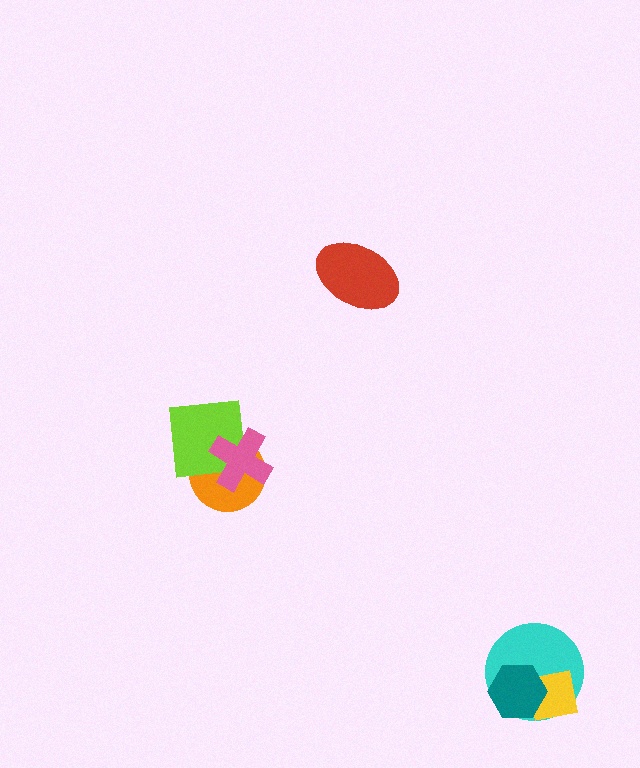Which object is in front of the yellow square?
The teal hexagon is in front of the yellow square.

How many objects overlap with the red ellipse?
0 objects overlap with the red ellipse.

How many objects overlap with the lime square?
2 objects overlap with the lime square.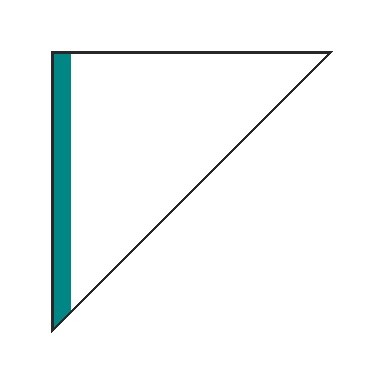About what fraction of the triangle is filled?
About one eighth (1/8).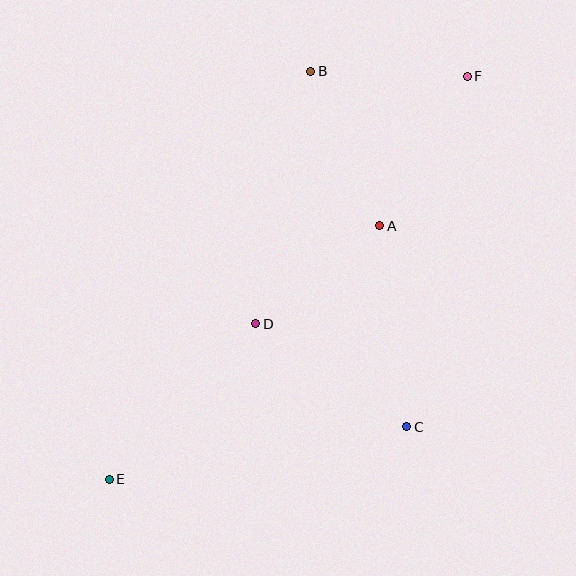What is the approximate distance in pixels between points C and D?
The distance between C and D is approximately 183 pixels.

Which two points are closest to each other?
Points B and F are closest to each other.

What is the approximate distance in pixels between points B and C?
The distance between B and C is approximately 368 pixels.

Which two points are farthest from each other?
Points E and F are farthest from each other.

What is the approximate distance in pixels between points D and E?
The distance between D and E is approximately 213 pixels.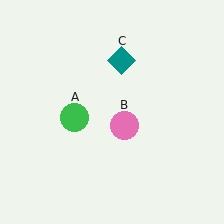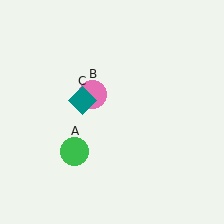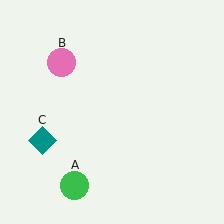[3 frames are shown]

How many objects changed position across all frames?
3 objects changed position: green circle (object A), pink circle (object B), teal diamond (object C).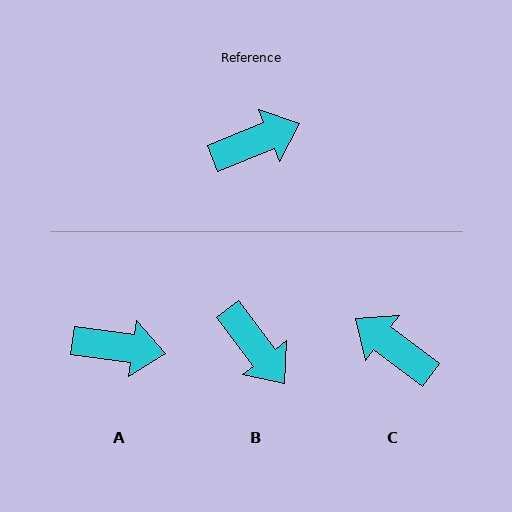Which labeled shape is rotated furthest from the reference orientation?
C, about 121 degrees away.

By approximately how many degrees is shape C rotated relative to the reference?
Approximately 121 degrees counter-clockwise.